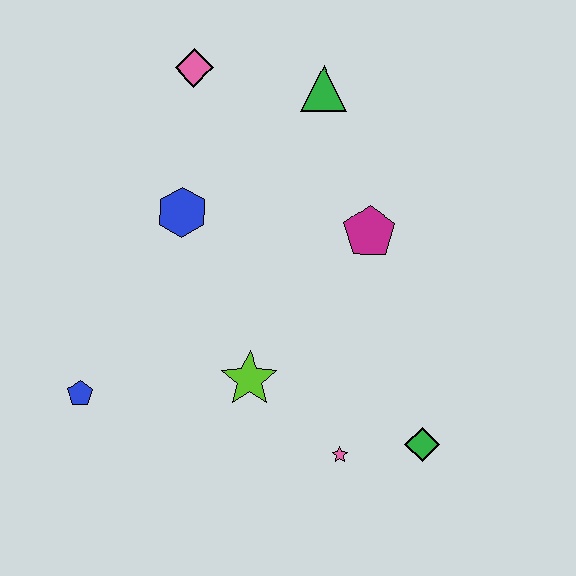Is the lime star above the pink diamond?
No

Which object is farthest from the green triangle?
The blue pentagon is farthest from the green triangle.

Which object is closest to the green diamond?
The pink star is closest to the green diamond.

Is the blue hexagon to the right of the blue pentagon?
Yes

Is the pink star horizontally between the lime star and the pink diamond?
No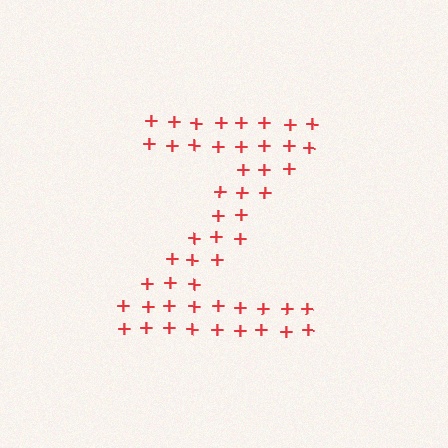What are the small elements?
The small elements are plus signs.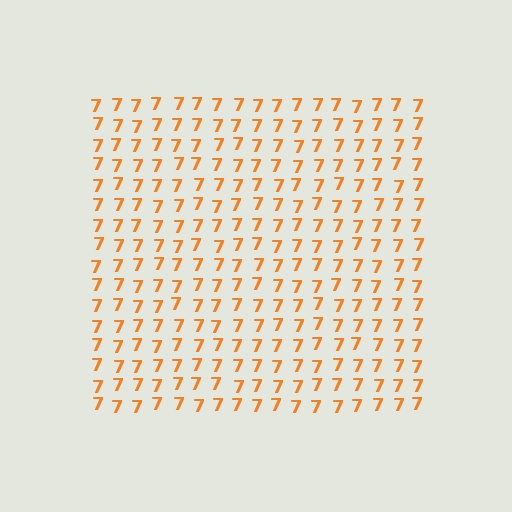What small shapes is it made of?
It is made of small digit 7's.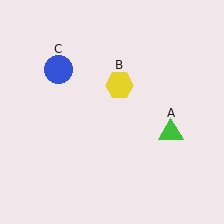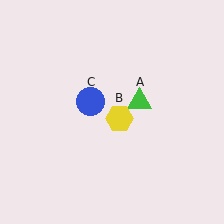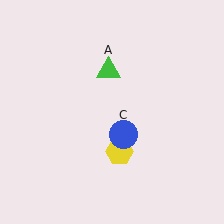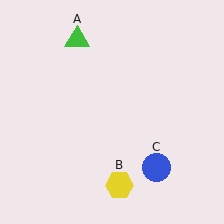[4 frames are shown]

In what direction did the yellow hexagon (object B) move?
The yellow hexagon (object B) moved down.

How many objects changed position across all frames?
3 objects changed position: green triangle (object A), yellow hexagon (object B), blue circle (object C).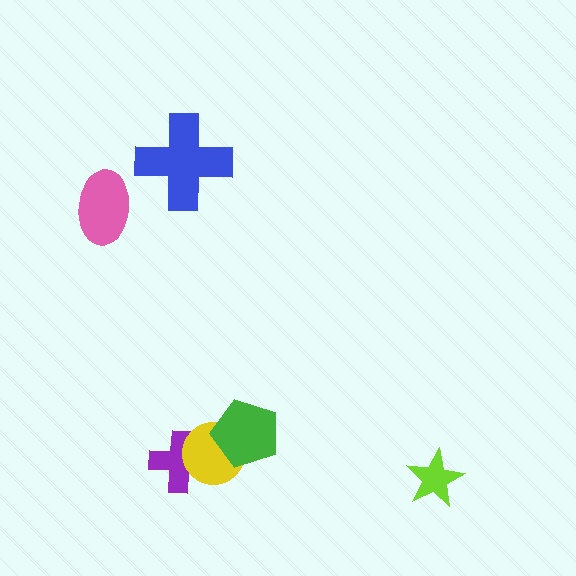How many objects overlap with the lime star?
0 objects overlap with the lime star.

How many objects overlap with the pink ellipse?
0 objects overlap with the pink ellipse.